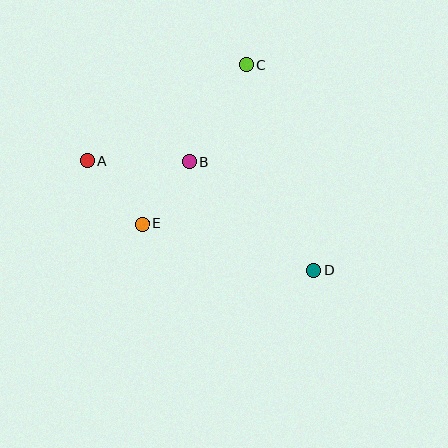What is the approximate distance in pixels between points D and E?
The distance between D and E is approximately 178 pixels.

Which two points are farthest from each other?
Points A and D are farthest from each other.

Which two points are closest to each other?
Points B and E are closest to each other.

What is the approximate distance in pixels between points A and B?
The distance between A and B is approximately 102 pixels.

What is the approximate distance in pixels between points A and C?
The distance between A and C is approximately 186 pixels.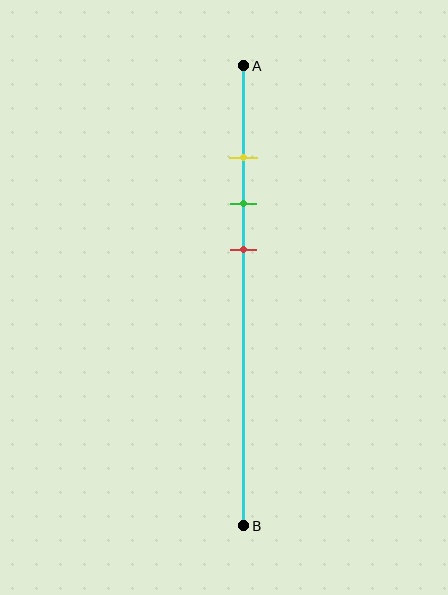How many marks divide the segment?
There are 3 marks dividing the segment.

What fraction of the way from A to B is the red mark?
The red mark is approximately 40% (0.4) of the way from A to B.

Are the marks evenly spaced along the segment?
Yes, the marks are approximately evenly spaced.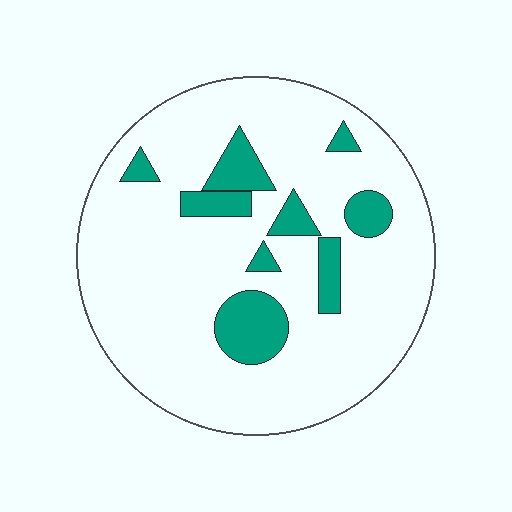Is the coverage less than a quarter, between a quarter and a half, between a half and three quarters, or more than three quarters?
Less than a quarter.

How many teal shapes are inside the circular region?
9.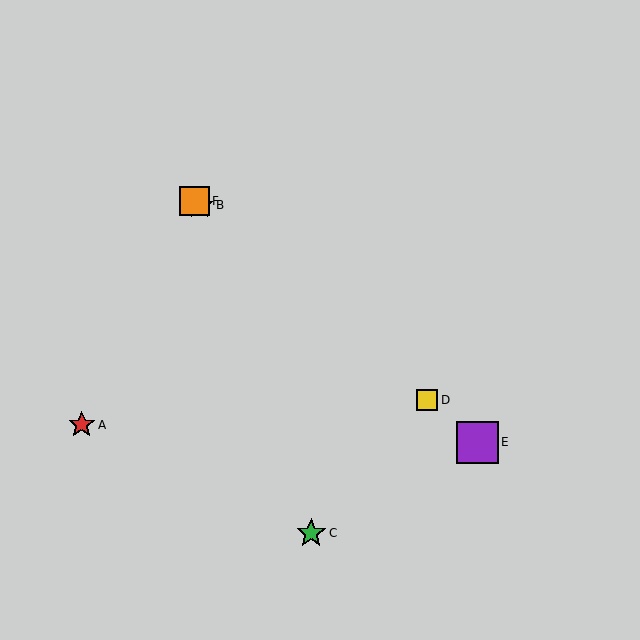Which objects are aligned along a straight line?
Objects B, D, E, F are aligned along a straight line.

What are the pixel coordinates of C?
Object C is at (311, 533).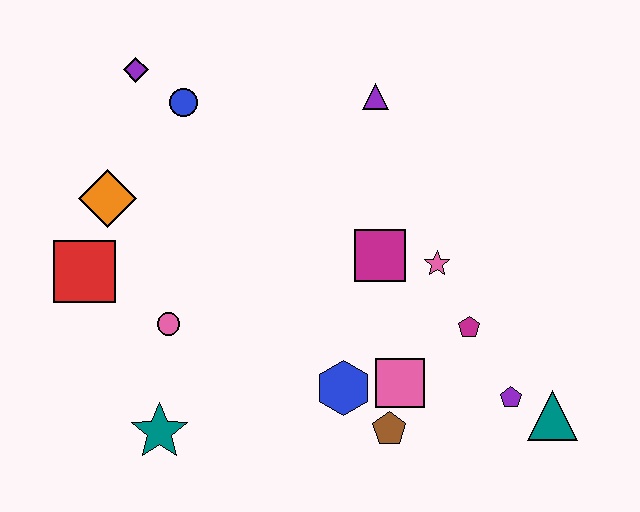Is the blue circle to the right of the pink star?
No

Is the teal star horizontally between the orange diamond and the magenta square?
Yes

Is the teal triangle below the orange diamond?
Yes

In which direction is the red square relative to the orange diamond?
The red square is below the orange diamond.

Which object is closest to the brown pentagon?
The pink square is closest to the brown pentagon.